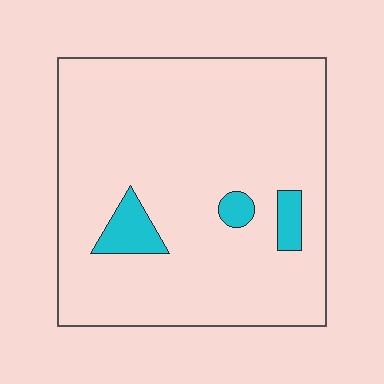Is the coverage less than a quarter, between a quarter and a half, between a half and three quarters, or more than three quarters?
Less than a quarter.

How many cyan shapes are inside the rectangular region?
3.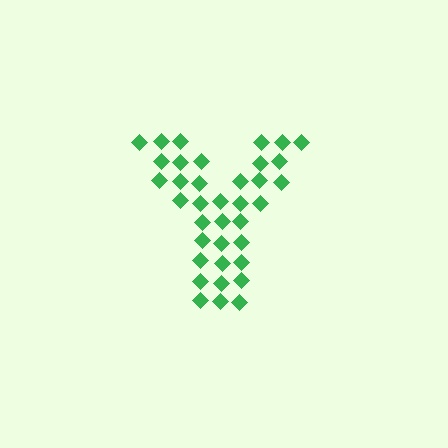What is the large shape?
The large shape is the letter Y.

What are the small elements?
The small elements are diamonds.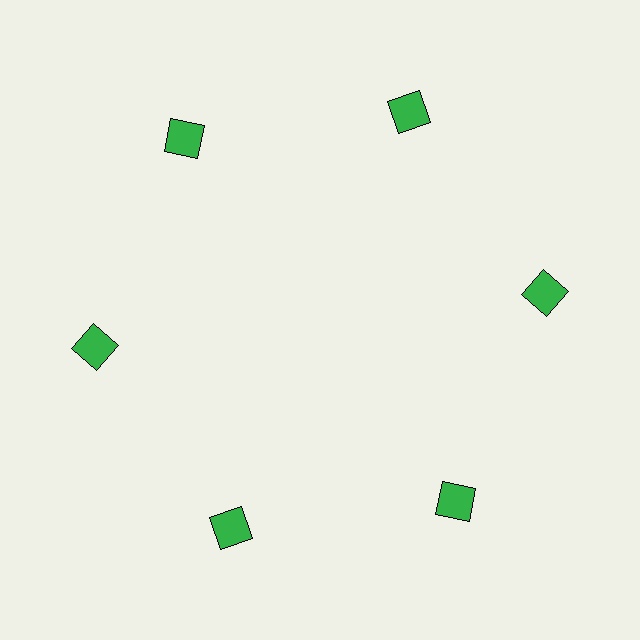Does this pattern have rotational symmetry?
Yes, this pattern has 6-fold rotational symmetry. It looks the same after rotating 60 degrees around the center.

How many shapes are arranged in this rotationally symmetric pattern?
There are 6 shapes, arranged in 6 groups of 1.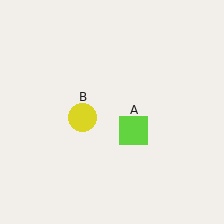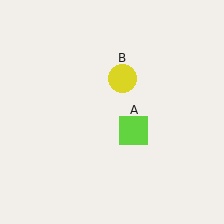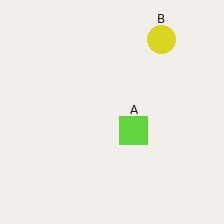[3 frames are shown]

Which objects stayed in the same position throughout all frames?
Lime square (object A) remained stationary.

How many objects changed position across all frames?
1 object changed position: yellow circle (object B).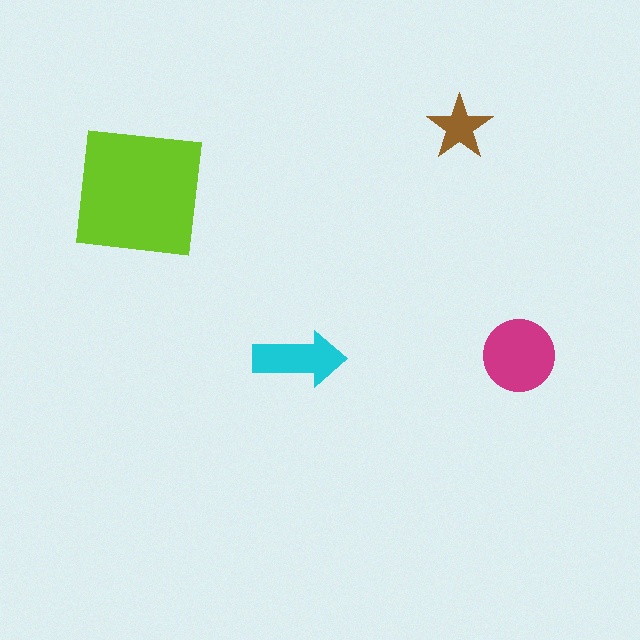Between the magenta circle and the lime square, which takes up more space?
The lime square.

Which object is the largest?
The lime square.